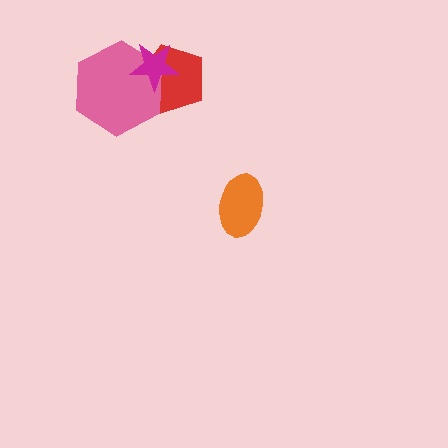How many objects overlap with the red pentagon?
2 objects overlap with the red pentagon.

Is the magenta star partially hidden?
No, no other shape covers it.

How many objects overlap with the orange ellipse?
0 objects overlap with the orange ellipse.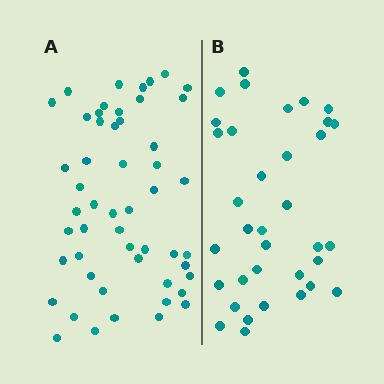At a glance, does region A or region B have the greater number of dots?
Region A (the left region) has more dots.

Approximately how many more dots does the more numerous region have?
Region A has approximately 15 more dots than region B.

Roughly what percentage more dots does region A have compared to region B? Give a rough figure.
About 50% more.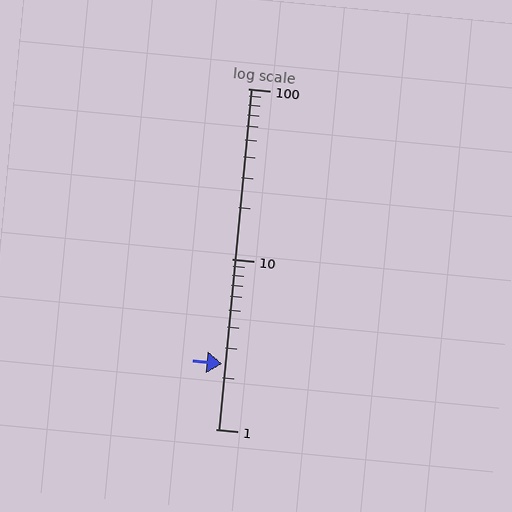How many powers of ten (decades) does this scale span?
The scale spans 2 decades, from 1 to 100.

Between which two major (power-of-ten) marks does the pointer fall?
The pointer is between 1 and 10.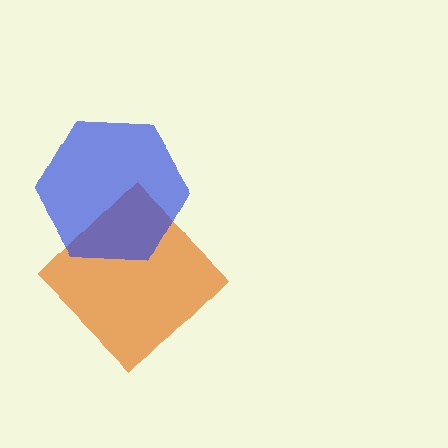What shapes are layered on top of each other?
The layered shapes are: an orange diamond, a blue hexagon.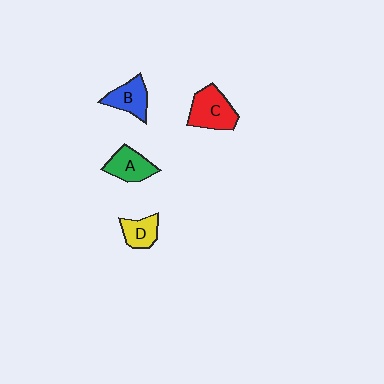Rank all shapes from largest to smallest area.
From largest to smallest: C (red), A (green), B (blue), D (yellow).